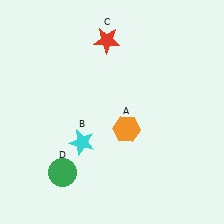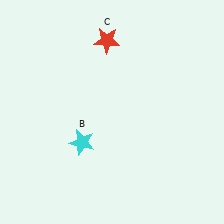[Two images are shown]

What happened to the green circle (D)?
The green circle (D) was removed in Image 2. It was in the bottom-left area of Image 1.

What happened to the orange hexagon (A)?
The orange hexagon (A) was removed in Image 2. It was in the bottom-right area of Image 1.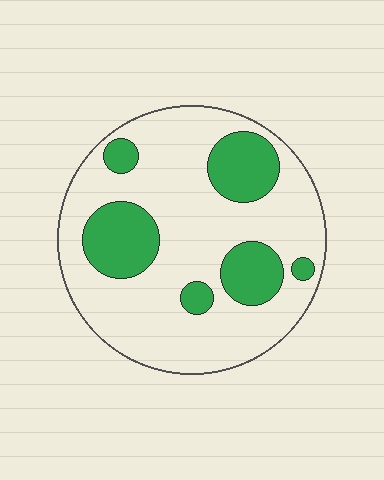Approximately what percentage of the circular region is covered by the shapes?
Approximately 25%.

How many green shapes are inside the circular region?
6.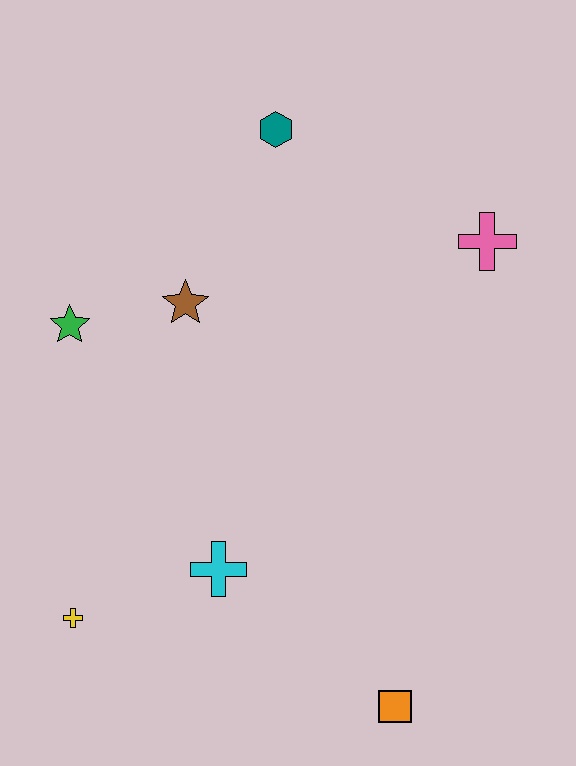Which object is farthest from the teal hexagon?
The orange square is farthest from the teal hexagon.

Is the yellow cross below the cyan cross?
Yes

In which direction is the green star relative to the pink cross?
The green star is to the left of the pink cross.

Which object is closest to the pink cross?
The teal hexagon is closest to the pink cross.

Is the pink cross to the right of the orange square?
Yes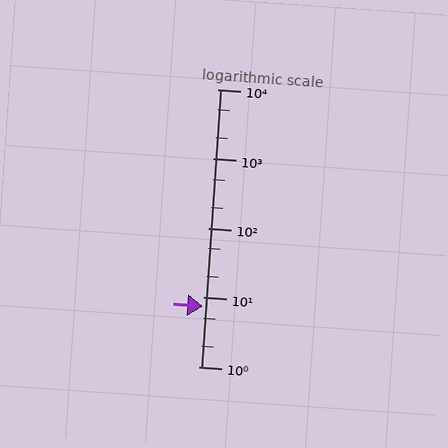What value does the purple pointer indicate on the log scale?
The pointer indicates approximately 7.5.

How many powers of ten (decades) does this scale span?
The scale spans 4 decades, from 1 to 10000.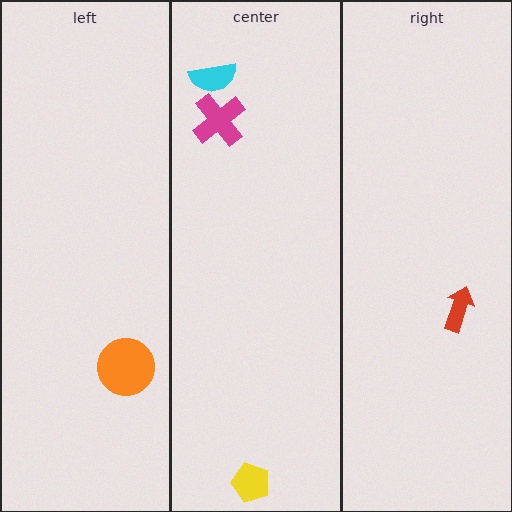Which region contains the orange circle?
The left region.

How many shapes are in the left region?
1.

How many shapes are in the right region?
1.